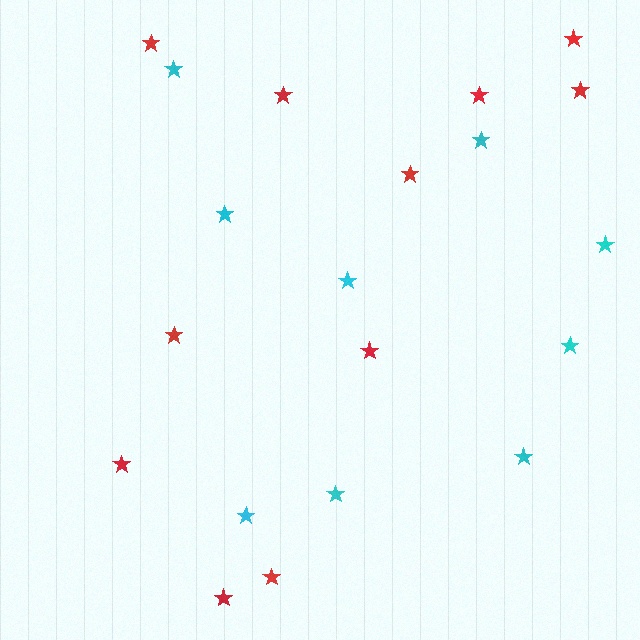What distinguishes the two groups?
There are 2 groups: one group of red stars (11) and one group of cyan stars (9).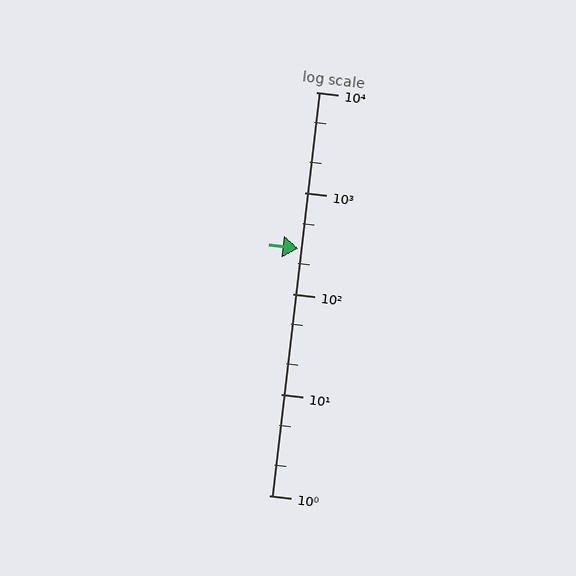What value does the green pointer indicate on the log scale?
The pointer indicates approximately 280.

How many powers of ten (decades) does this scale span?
The scale spans 4 decades, from 1 to 10000.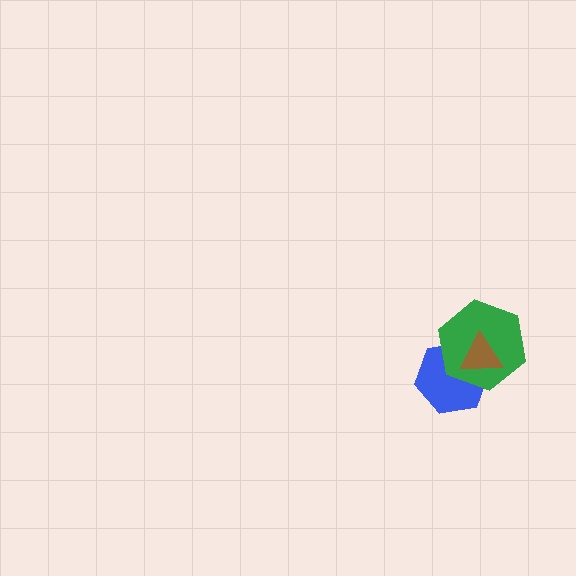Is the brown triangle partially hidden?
No, no other shape covers it.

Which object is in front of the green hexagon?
The brown triangle is in front of the green hexagon.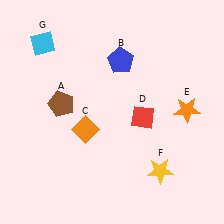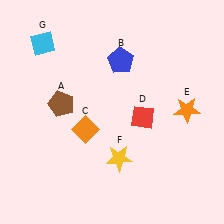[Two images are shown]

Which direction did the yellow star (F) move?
The yellow star (F) moved left.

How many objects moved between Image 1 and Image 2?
1 object moved between the two images.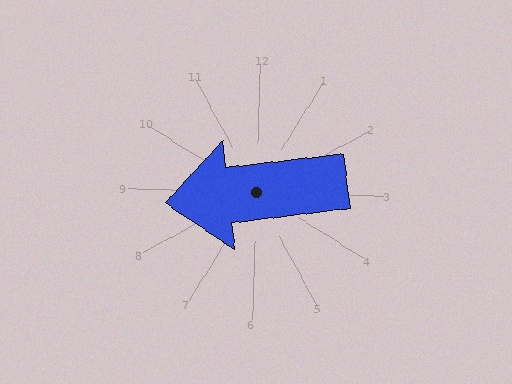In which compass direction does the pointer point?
West.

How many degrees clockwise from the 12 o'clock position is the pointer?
Approximately 262 degrees.